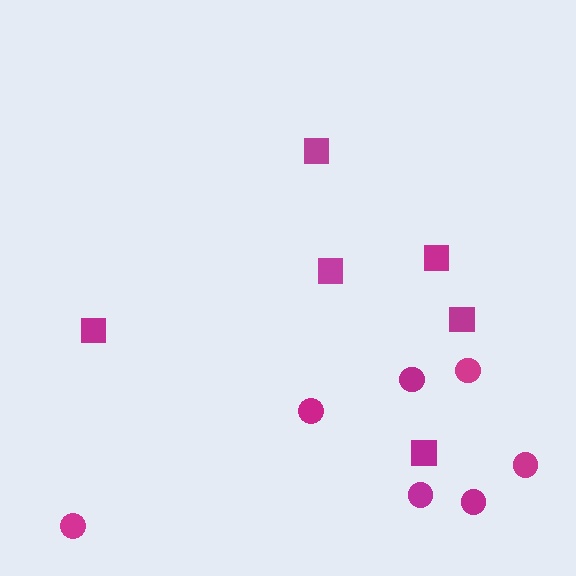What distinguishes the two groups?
There are 2 groups: one group of squares (6) and one group of circles (7).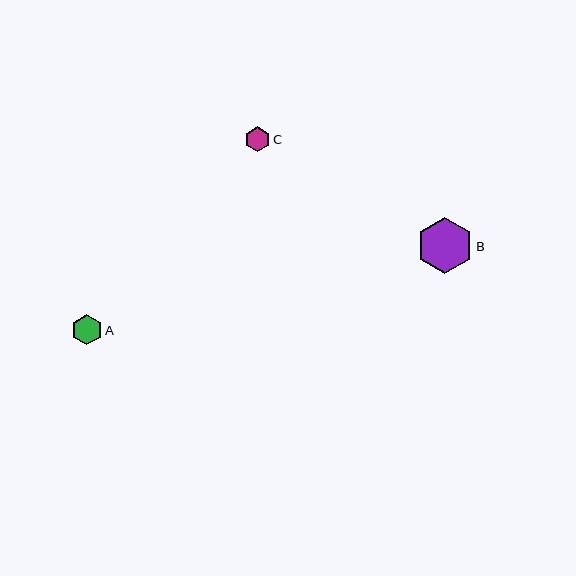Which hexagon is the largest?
Hexagon B is the largest with a size of approximately 56 pixels.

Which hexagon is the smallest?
Hexagon C is the smallest with a size of approximately 25 pixels.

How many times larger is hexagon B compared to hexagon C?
Hexagon B is approximately 2.3 times the size of hexagon C.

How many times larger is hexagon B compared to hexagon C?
Hexagon B is approximately 2.3 times the size of hexagon C.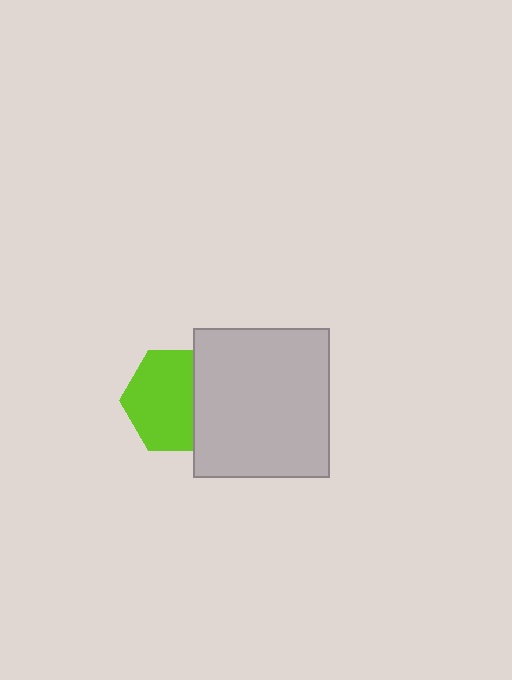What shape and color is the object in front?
The object in front is a light gray rectangle.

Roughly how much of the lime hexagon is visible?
Most of it is visible (roughly 69%).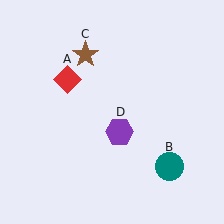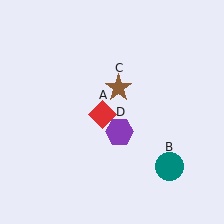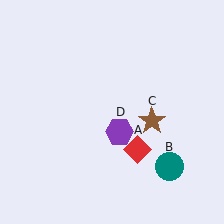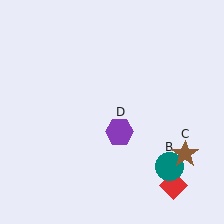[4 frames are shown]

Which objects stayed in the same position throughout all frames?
Teal circle (object B) and purple hexagon (object D) remained stationary.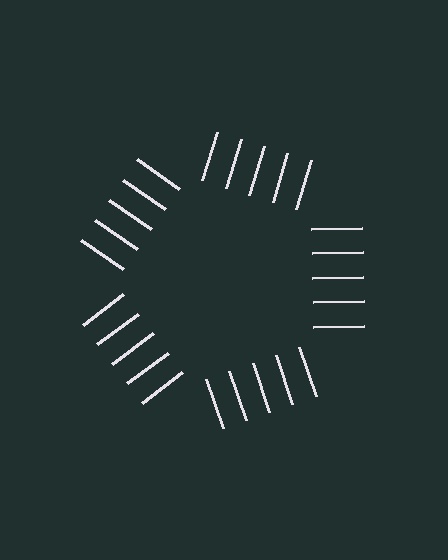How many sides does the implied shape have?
5 sides — the line-ends trace a pentagon.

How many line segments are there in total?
25 — 5 along each of the 5 edges.